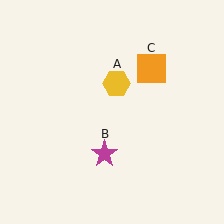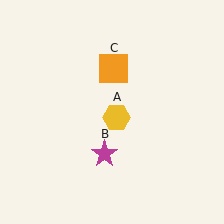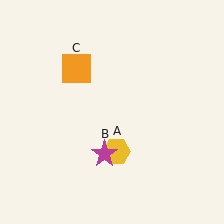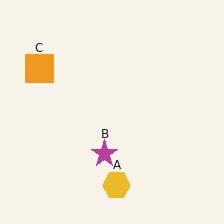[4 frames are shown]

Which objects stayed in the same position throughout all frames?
Magenta star (object B) remained stationary.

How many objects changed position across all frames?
2 objects changed position: yellow hexagon (object A), orange square (object C).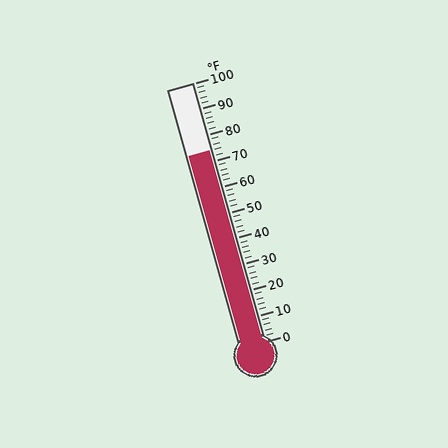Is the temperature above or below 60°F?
The temperature is above 60°F.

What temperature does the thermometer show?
The thermometer shows approximately 74°F.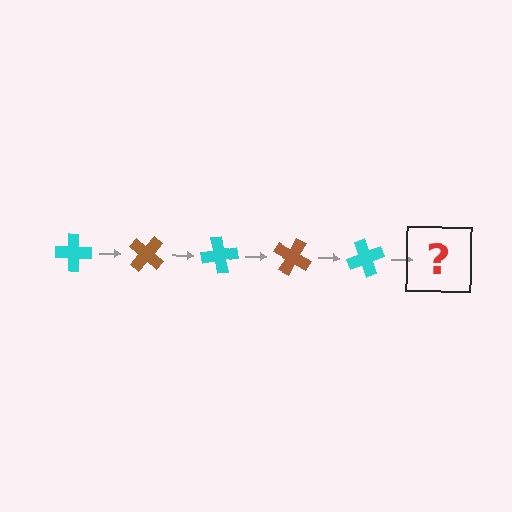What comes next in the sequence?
The next element should be a brown cross, rotated 200 degrees from the start.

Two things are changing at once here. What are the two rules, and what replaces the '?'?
The two rules are that it rotates 40 degrees each step and the color cycles through cyan and brown. The '?' should be a brown cross, rotated 200 degrees from the start.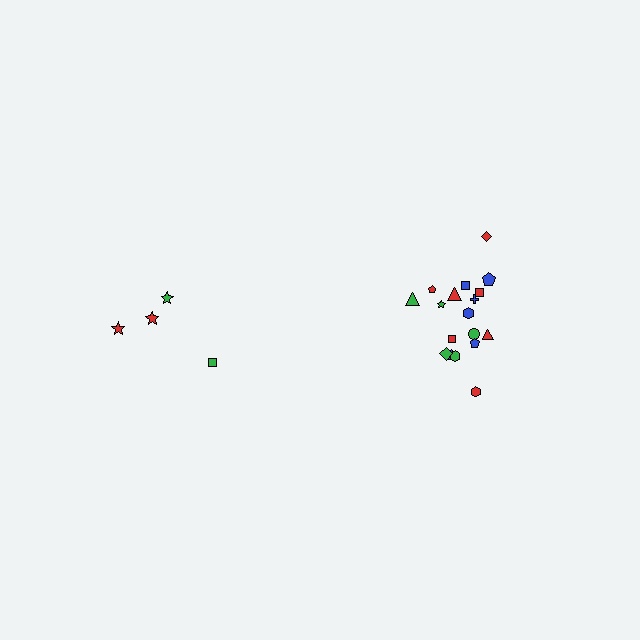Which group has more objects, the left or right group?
The right group.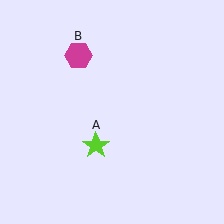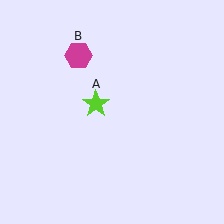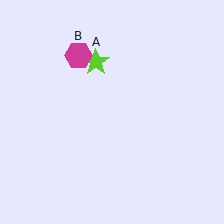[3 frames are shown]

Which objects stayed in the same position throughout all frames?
Magenta hexagon (object B) remained stationary.